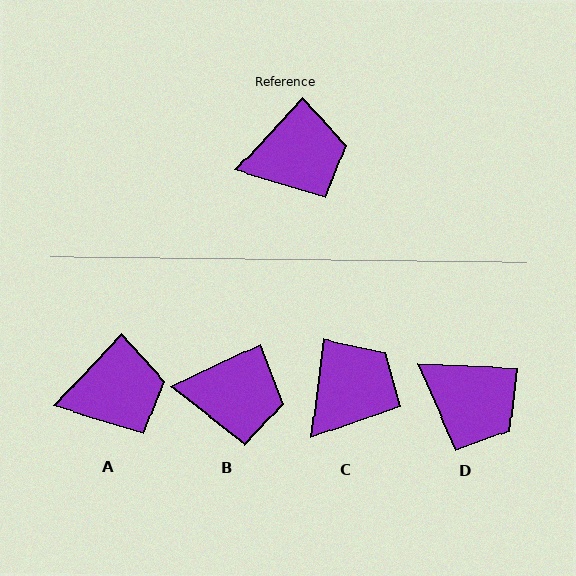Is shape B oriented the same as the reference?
No, it is off by about 22 degrees.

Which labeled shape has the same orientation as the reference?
A.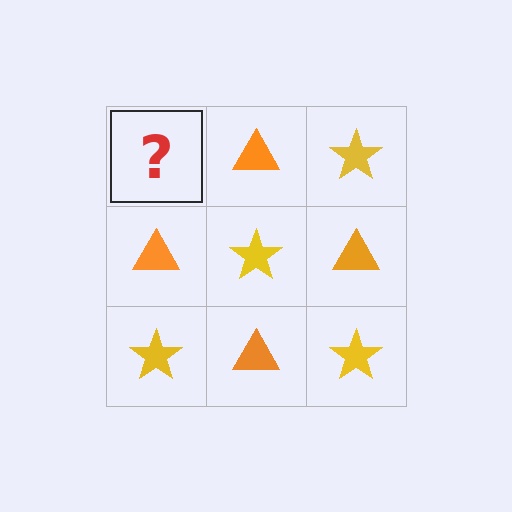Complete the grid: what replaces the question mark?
The question mark should be replaced with a yellow star.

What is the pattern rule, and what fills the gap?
The rule is that it alternates yellow star and orange triangle in a checkerboard pattern. The gap should be filled with a yellow star.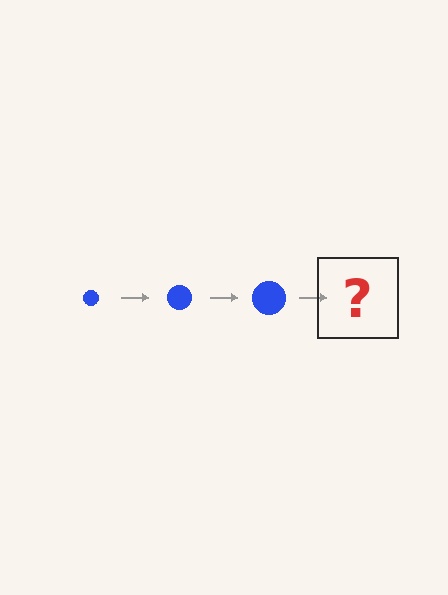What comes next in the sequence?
The next element should be a blue circle, larger than the previous one.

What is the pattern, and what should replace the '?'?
The pattern is that the circle gets progressively larger each step. The '?' should be a blue circle, larger than the previous one.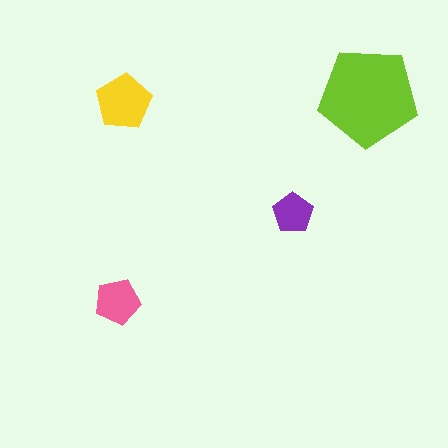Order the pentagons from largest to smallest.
the lime one, the yellow one, the pink one, the purple one.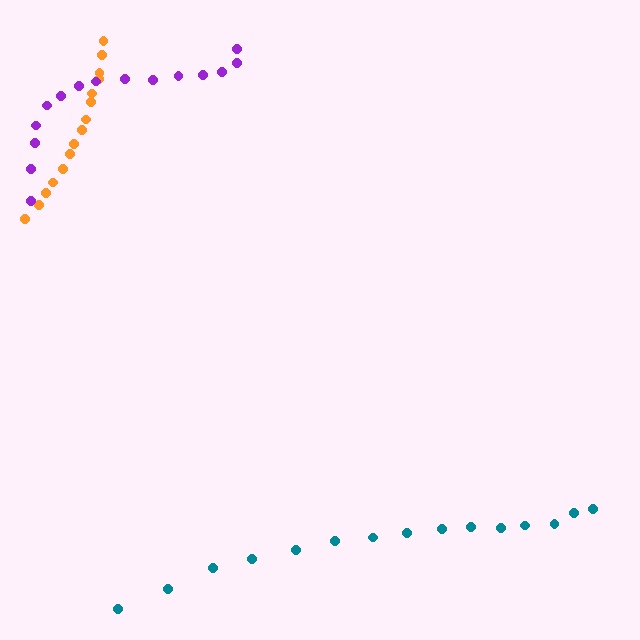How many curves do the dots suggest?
There are 3 distinct paths.